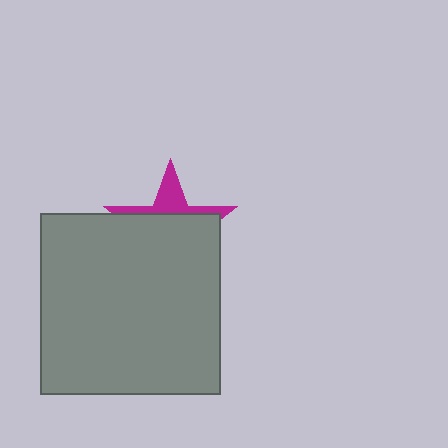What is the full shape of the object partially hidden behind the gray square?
The partially hidden object is a magenta star.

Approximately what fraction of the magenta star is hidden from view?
Roughly 69% of the magenta star is hidden behind the gray square.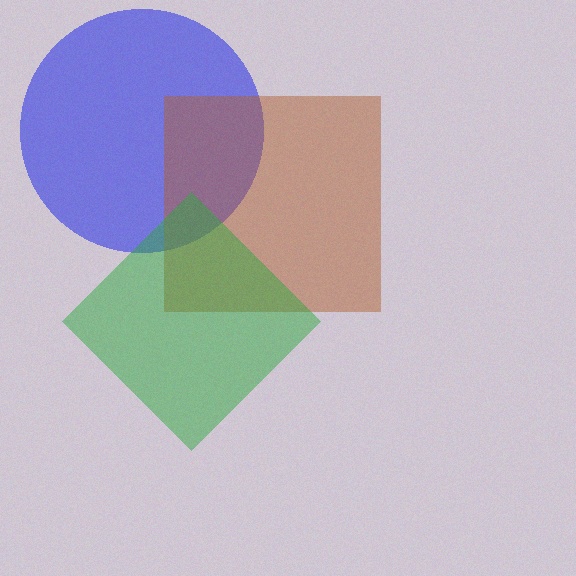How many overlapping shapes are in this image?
There are 3 overlapping shapes in the image.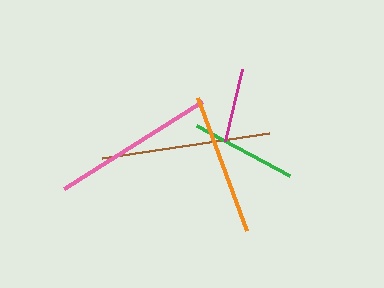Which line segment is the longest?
The brown line is the longest at approximately 169 pixels.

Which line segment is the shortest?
The magenta line is the shortest at approximately 75 pixels.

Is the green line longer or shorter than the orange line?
The orange line is longer than the green line.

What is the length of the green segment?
The green segment is approximately 106 pixels long.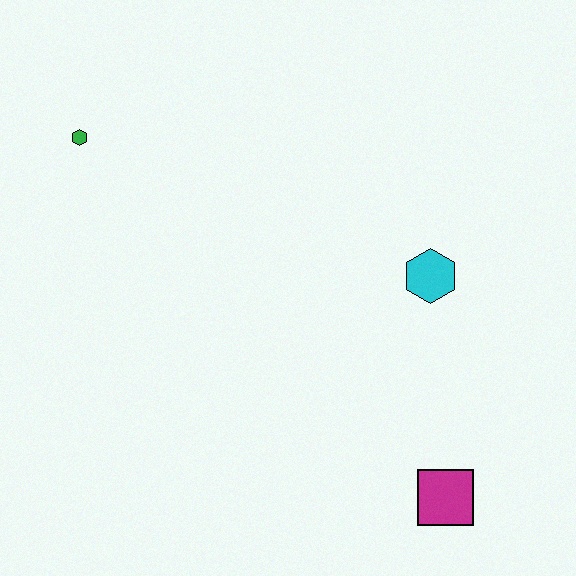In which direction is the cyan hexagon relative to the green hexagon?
The cyan hexagon is to the right of the green hexagon.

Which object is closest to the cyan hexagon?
The magenta square is closest to the cyan hexagon.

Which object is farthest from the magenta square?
The green hexagon is farthest from the magenta square.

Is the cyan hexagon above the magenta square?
Yes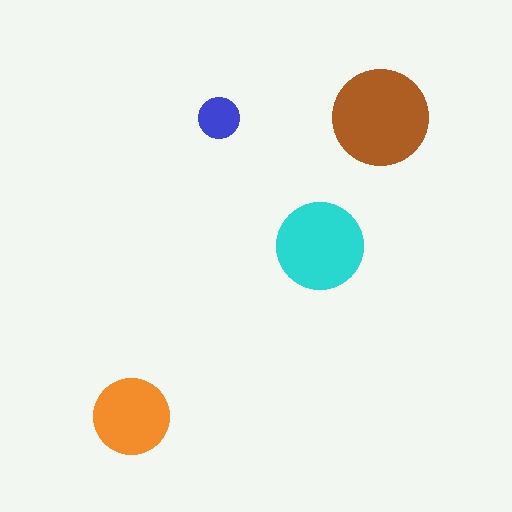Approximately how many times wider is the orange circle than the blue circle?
About 2 times wider.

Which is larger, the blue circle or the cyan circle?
The cyan one.